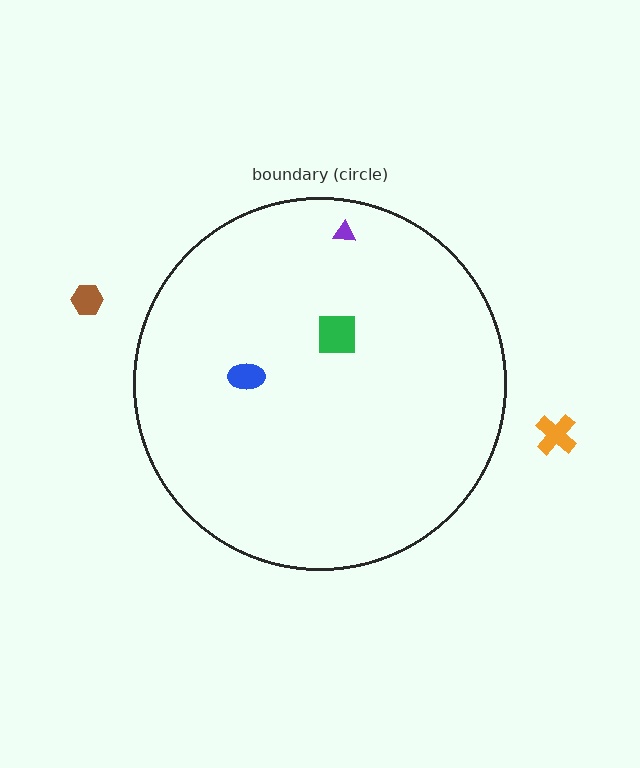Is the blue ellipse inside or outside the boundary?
Inside.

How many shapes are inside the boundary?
3 inside, 2 outside.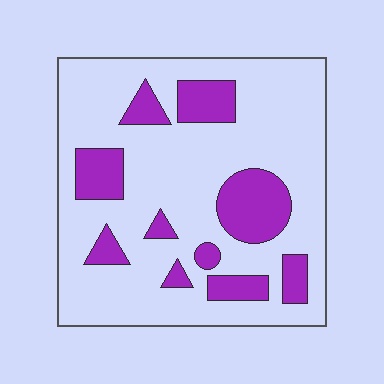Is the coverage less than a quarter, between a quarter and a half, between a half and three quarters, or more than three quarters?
Less than a quarter.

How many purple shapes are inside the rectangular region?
10.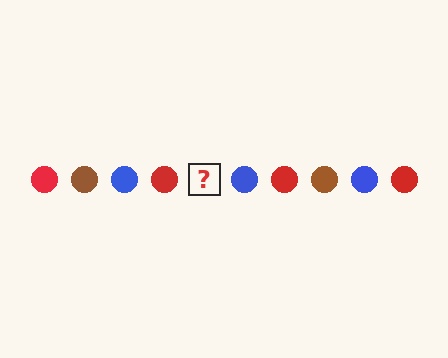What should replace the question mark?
The question mark should be replaced with a brown circle.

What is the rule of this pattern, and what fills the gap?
The rule is that the pattern cycles through red, brown, blue circles. The gap should be filled with a brown circle.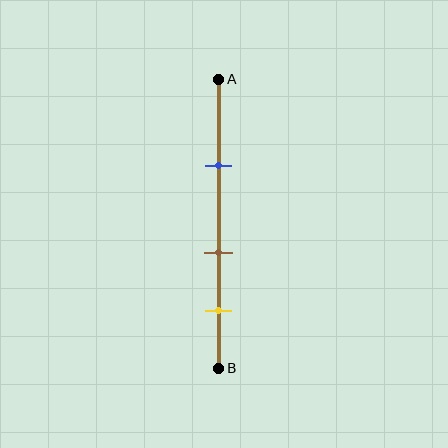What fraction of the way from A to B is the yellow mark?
The yellow mark is approximately 80% (0.8) of the way from A to B.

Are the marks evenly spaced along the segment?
Yes, the marks are approximately evenly spaced.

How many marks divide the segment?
There are 3 marks dividing the segment.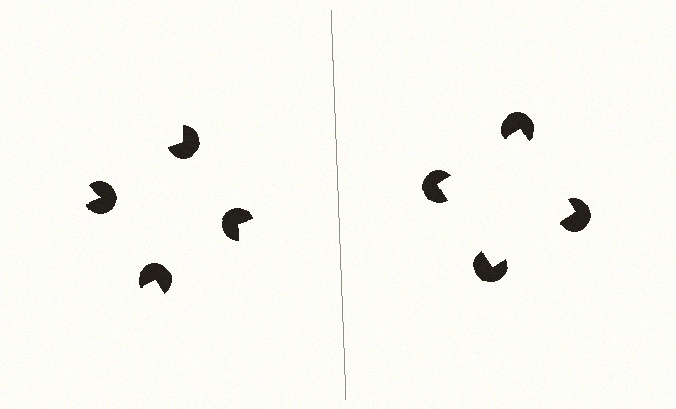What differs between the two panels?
The pac-man discs are positioned identically on both sides; only the wedge orientations differ. On the right they align to a square; on the left they are misaligned.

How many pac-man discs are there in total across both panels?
8 — 4 on each side.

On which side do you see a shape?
An illusory square appears on the right side. On the left side the wedge cuts are rotated, so no coherent shape forms.